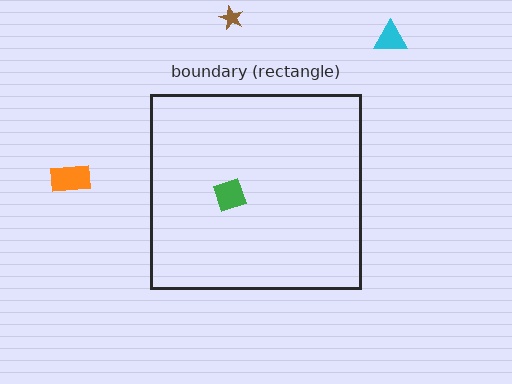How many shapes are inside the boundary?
1 inside, 3 outside.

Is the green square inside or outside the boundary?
Inside.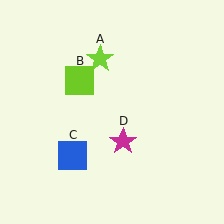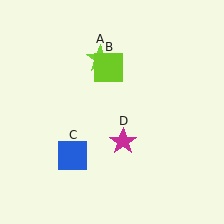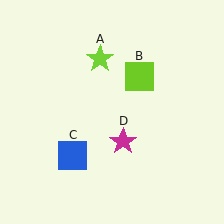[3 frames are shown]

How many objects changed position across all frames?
1 object changed position: lime square (object B).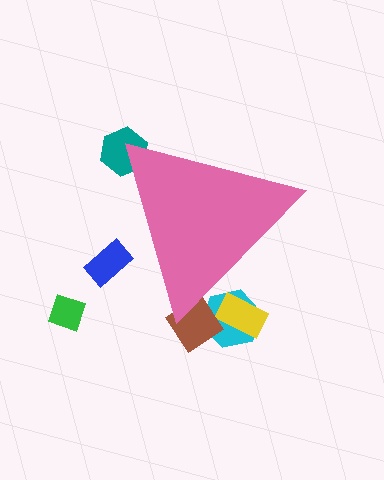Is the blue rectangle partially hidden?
Yes, the blue rectangle is partially hidden behind the pink triangle.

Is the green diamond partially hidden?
No, the green diamond is fully visible.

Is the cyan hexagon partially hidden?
Yes, the cyan hexagon is partially hidden behind the pink triangle.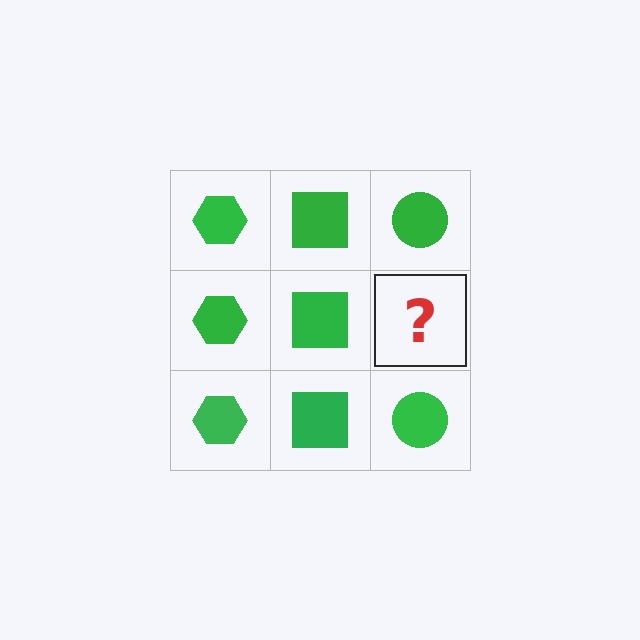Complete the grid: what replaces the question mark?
The question mark should be replaced with a green circle.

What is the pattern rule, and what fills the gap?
The rule is that each column has a consistent shape. The gap should be filled with a green circle.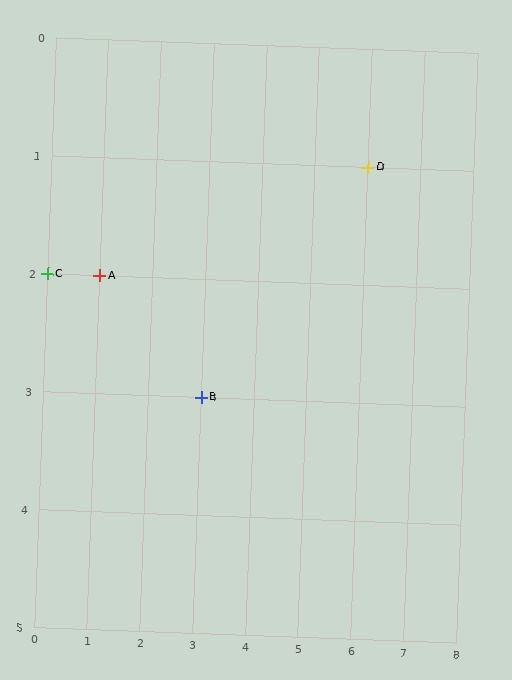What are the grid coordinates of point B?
Point B is at grid coordinates (3, 3).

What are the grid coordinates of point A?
Point A is at grid coordinates (1, 2).